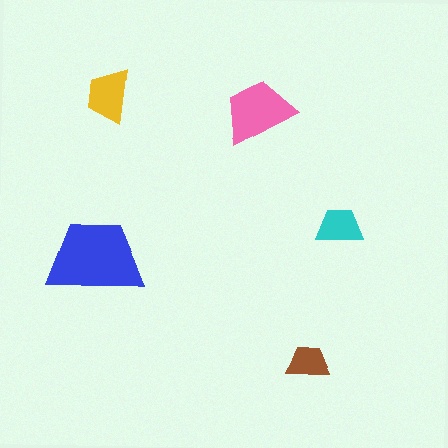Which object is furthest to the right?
The cyan trapezoid is rightmost.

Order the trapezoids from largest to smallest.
the blue one, the pink one, the yellow one, the cyan one, the brown one.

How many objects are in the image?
There are 5 objects in the image.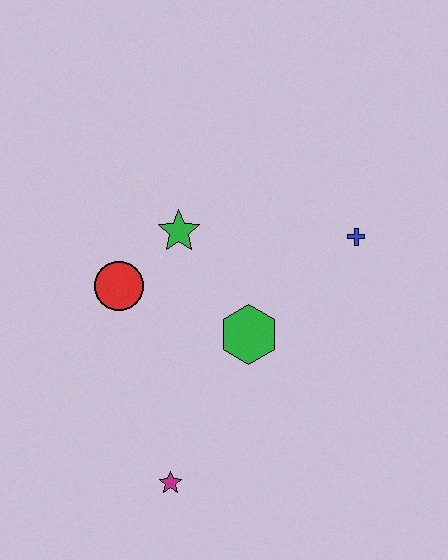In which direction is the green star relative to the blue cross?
The green star is to the left of the blue cross.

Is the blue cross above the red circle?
Yes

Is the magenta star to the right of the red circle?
Yes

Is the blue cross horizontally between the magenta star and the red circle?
No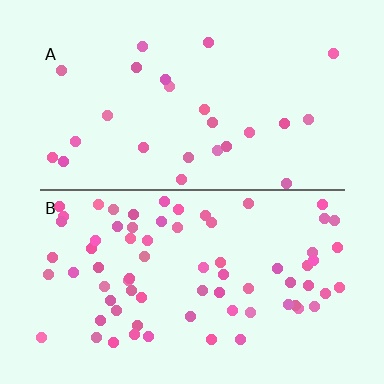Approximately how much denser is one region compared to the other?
Approximately 2.9× — region B over region A.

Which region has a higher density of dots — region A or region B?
B (the bottom).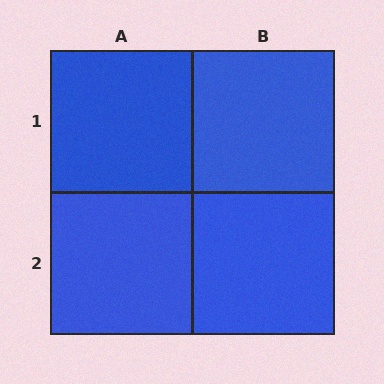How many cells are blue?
4 cells are blue.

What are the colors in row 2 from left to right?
Blue, blue.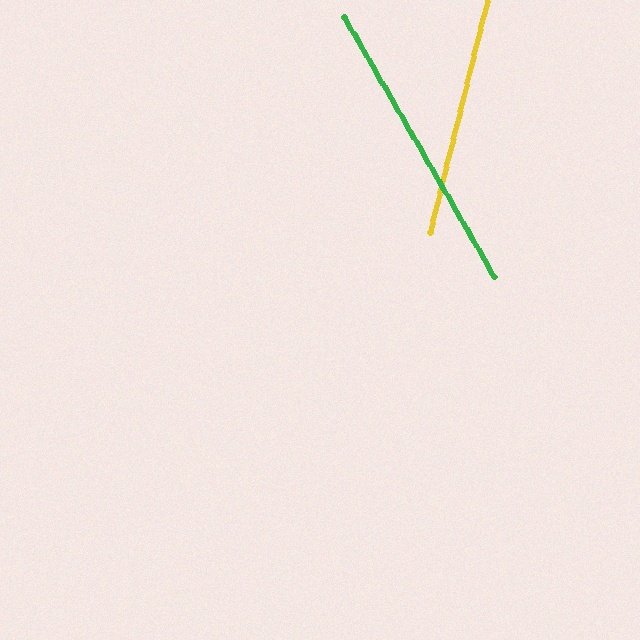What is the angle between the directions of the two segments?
Approximately 44 degrees.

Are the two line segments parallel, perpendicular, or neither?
Neither parallel nor perpendicular — they differ by about 44°.